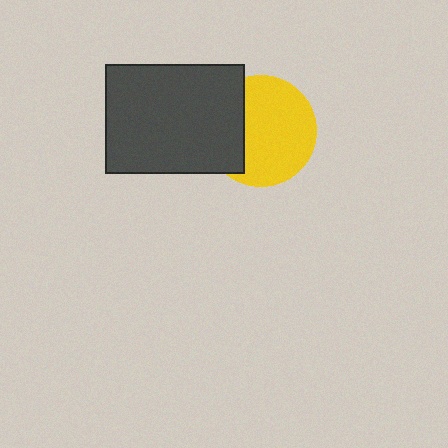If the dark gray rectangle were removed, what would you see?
You would see the complete yellow circle.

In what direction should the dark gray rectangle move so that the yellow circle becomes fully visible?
The dark gray rectangle should move left. That is the shortest direction to clear the overlap and leave the yellow circle fully visible.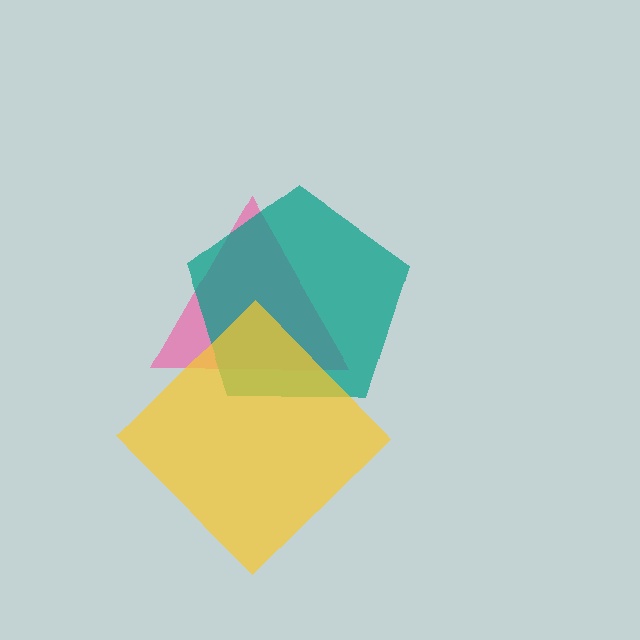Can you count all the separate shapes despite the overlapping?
Yes, there are 3 separate shapes.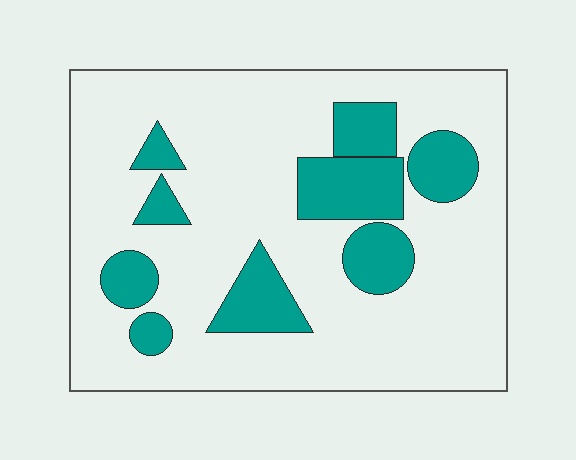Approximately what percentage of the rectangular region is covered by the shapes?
Approximately 20%.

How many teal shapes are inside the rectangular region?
9.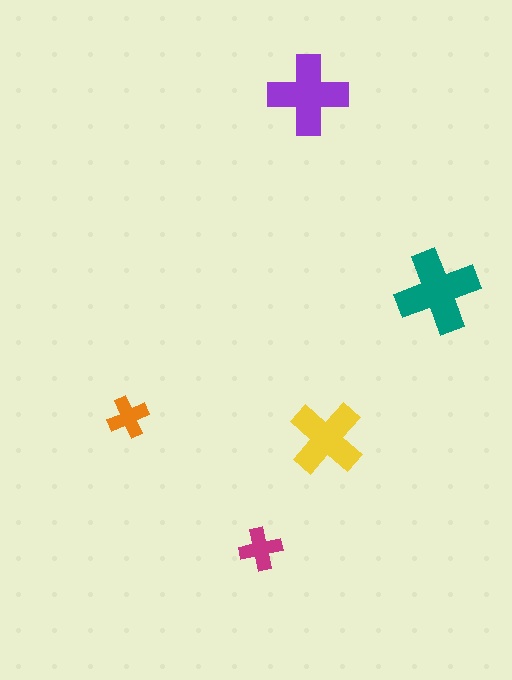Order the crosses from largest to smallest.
the teal one, the purple one, the yellow one, the magenta one, the orange one.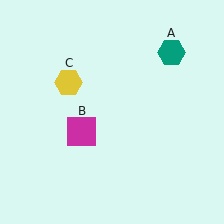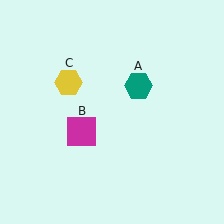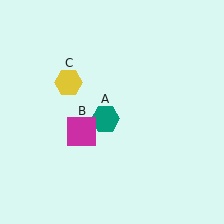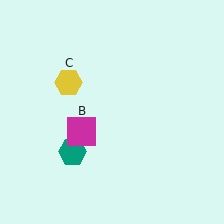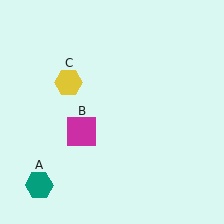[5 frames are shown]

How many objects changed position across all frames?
1 object changed position: teal hexagon (object A).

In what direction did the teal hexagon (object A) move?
The teal hexagon (object A) moved down and to the left.